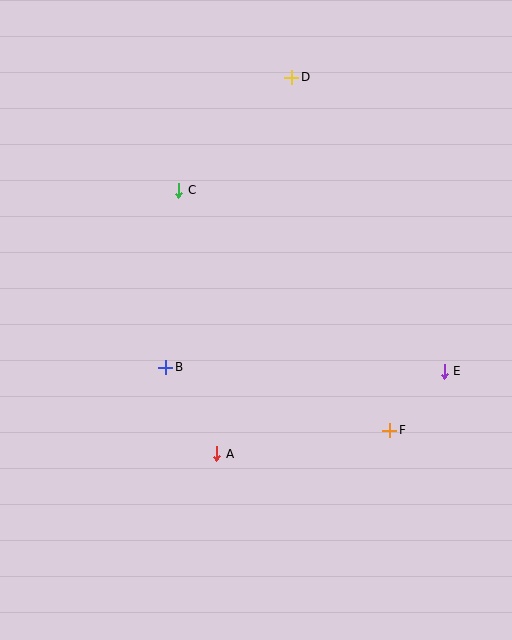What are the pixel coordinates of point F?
Point F is at (390, 430).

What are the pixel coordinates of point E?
Point E is at (444, 371).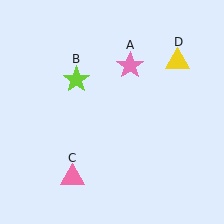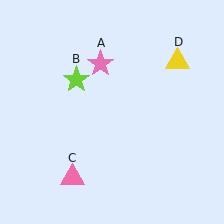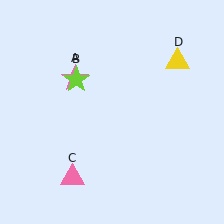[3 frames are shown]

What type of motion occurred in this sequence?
The pink star (object A) rotated counterclockwise around the center of the scene.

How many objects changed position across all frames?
1 object changed position: pink star (object A).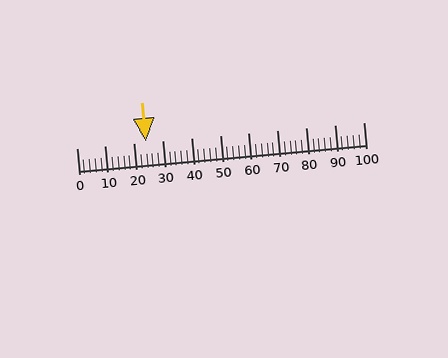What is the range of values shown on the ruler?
The ruler shows values from 0 to 100.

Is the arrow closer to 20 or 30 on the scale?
The arrow is closer to 20.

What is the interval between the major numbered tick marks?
The major tick marks are spaced 10 units apart.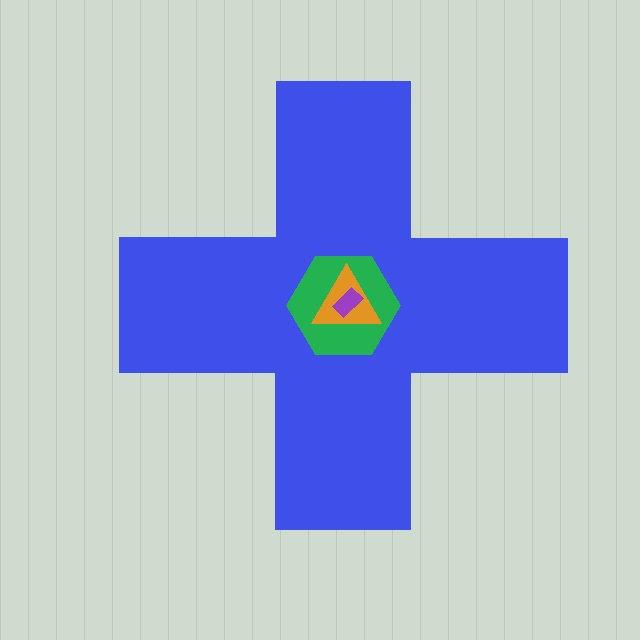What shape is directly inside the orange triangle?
The purple rectangle.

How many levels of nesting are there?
4.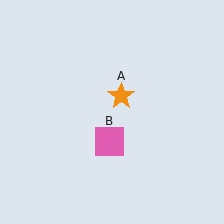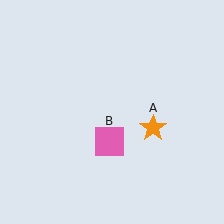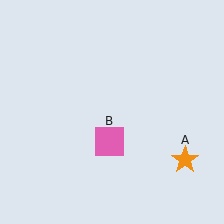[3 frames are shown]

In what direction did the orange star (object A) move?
The orange star (object A) moved down and to the right.